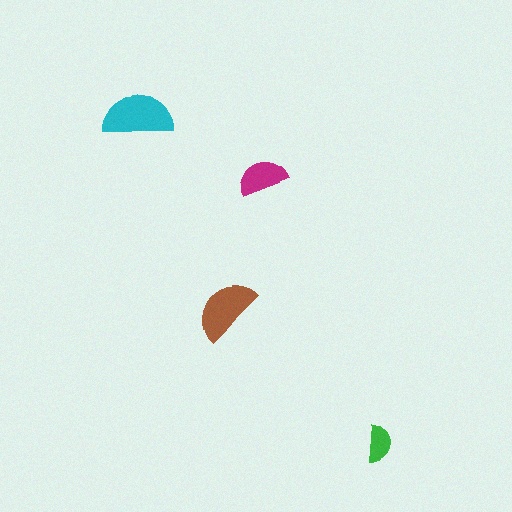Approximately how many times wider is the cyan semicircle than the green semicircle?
About 2 times wider.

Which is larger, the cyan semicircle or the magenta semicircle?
The cyan one.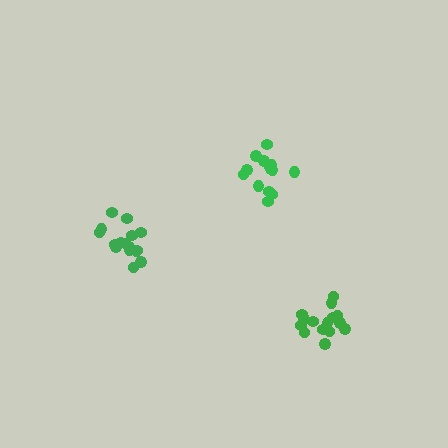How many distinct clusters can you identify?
There are 3 distinct clusters.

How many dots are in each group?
Group 1: 16 dots, Group 2: 16 dots, Group 3: 15 dots (47 total).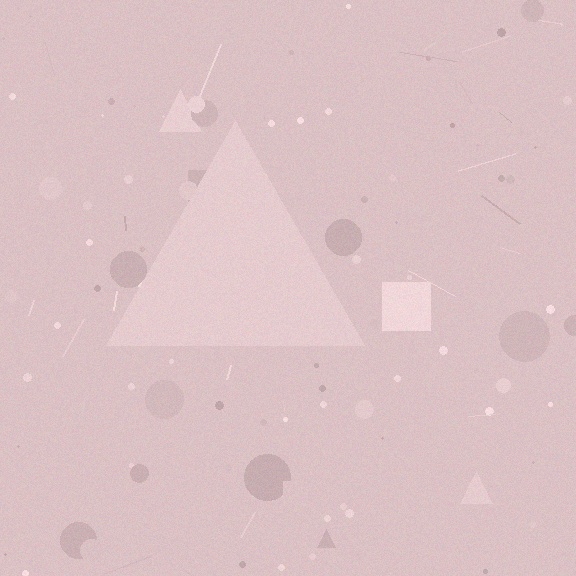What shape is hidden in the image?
A triangle is hidden in the image.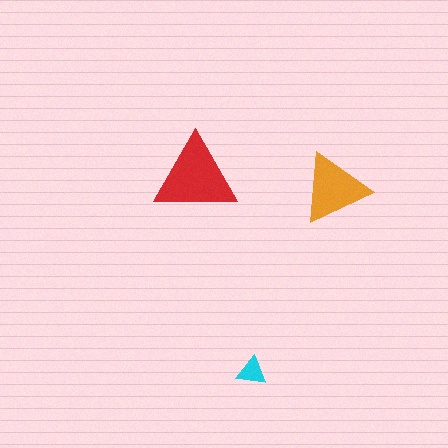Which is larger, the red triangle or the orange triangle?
The red one.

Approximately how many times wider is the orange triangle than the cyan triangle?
About 2.5 times wider.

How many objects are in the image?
There are 3 objects in the image.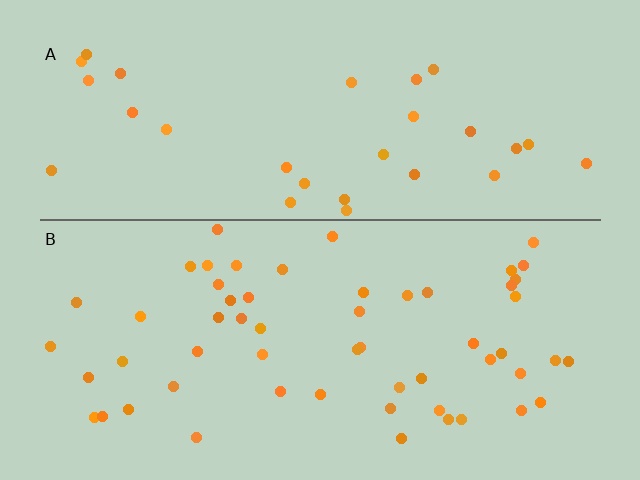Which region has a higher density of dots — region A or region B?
B (the bottom).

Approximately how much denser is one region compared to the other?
Approximately 1.9× — region B over region A.